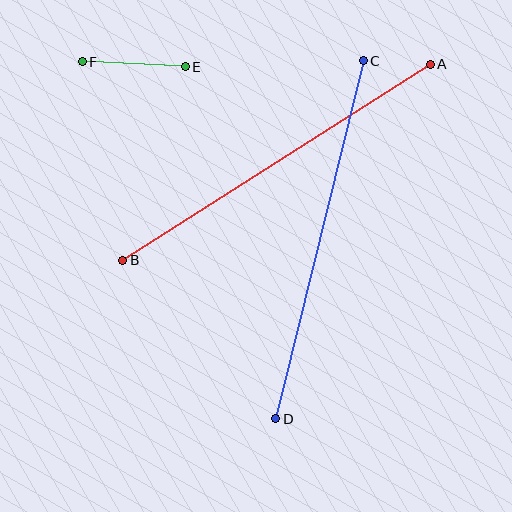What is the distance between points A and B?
The distance is approximately 365 pixels.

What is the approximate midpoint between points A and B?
The midpoint is at approximately (277, 162) pixels.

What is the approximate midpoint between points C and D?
The midpoint is at approximately (320, 240) pixels.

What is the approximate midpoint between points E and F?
The midpoint is at approximately (134, 64) pixels.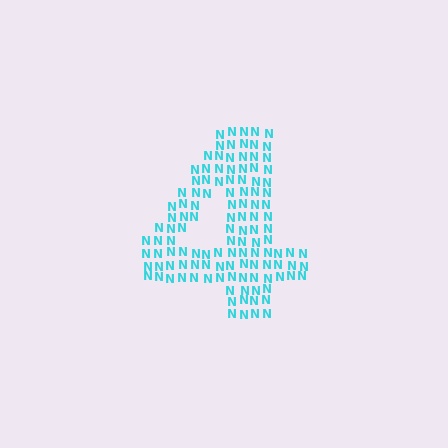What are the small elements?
The small elements are letter N's.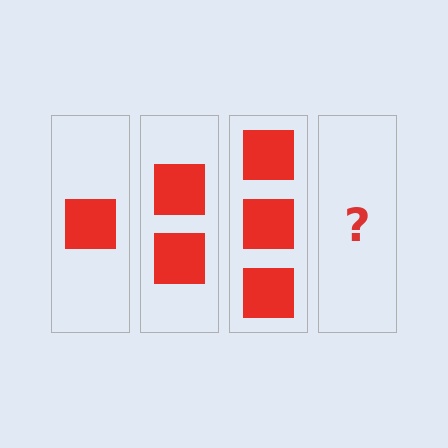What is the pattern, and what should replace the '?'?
The pattern is that each step adds one more square. The '?' should be 4 squares.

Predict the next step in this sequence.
The next step is 4 squares.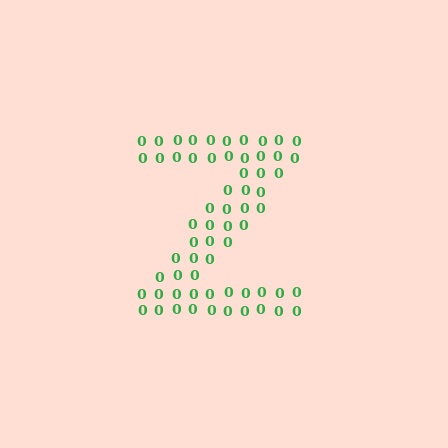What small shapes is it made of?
It is made of small digit 0's.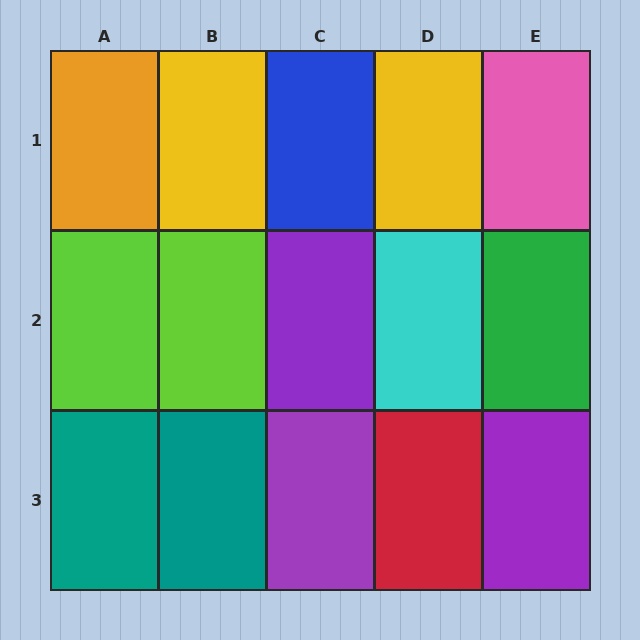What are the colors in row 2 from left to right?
Lime, lime, purple, cyan, green.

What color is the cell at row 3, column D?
Red.